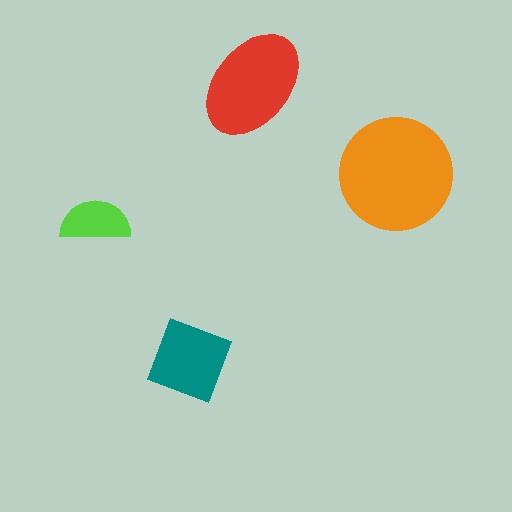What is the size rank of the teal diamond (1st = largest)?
3rd.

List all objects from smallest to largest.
The lime semicircle, the teal diamond, the red ellipse, the orange circle.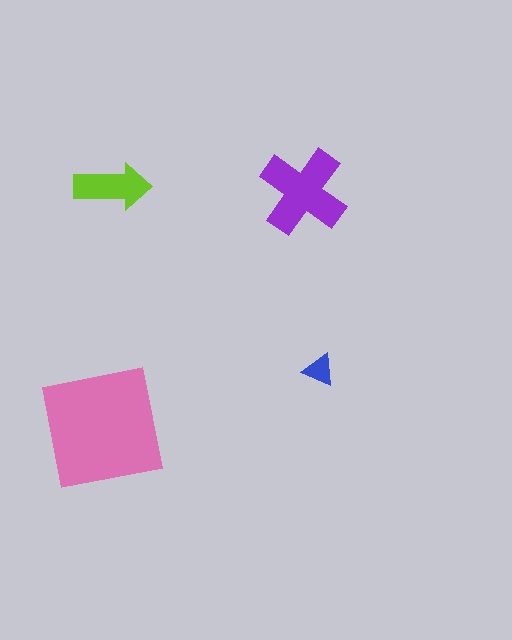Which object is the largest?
The pink square.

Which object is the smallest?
The blue triangle.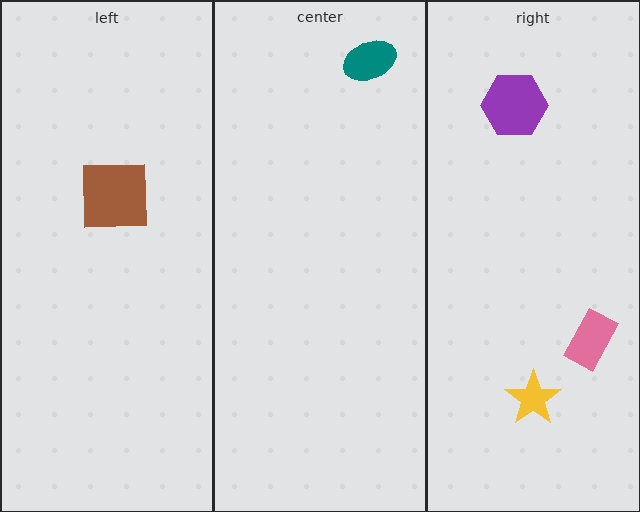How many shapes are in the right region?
3.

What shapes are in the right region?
The purple hexagon, the pink rectangle, the yellow star.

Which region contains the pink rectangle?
The right region.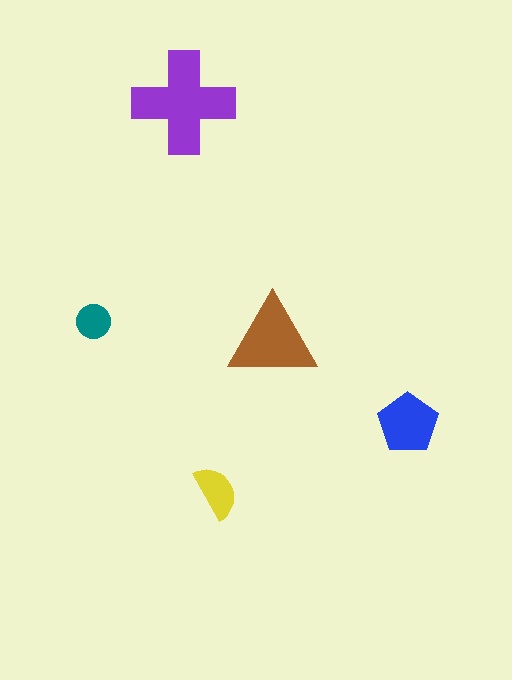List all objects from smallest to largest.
The teal circle, the yellow semicircle, the blue pentagon, the brown triangle, the purple cross.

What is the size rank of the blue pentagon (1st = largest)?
3rd.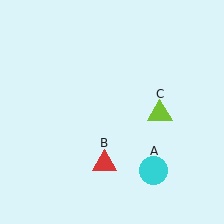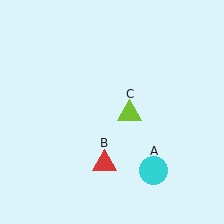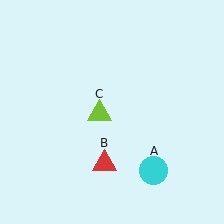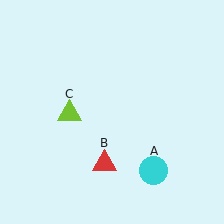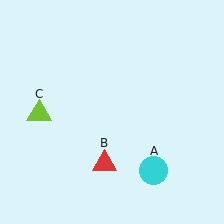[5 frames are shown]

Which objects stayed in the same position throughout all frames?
Cyan circle (object A) and red triangle (object B) remained stationary.